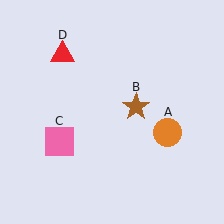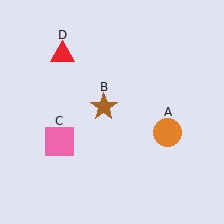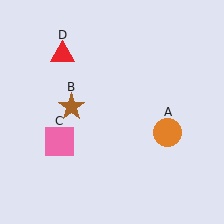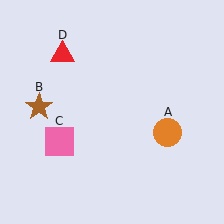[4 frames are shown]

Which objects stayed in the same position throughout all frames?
Orange circle (object A) and pink square (object C) and red triangle (object D) remained stationary.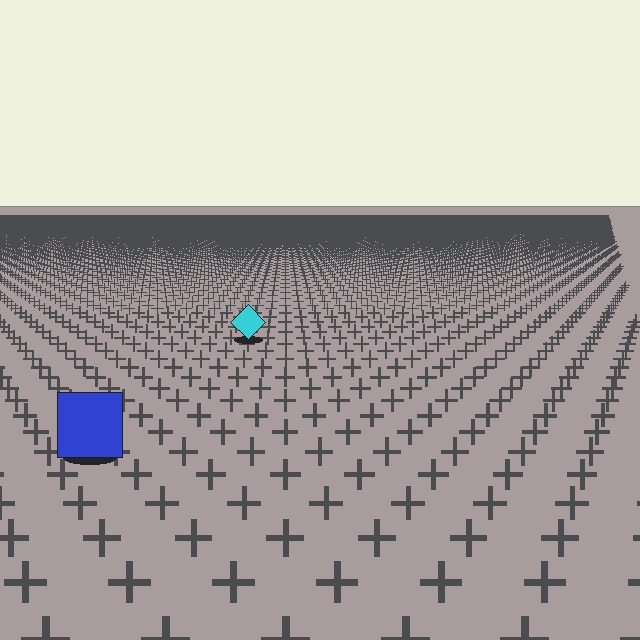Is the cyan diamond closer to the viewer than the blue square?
No. The blue square is closer — you can tell from the texture gradient: the ground texture is coarser near it.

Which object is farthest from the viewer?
The cyan diamond is farthest from the viewer. It appears smaller and the ground texture around it is denser.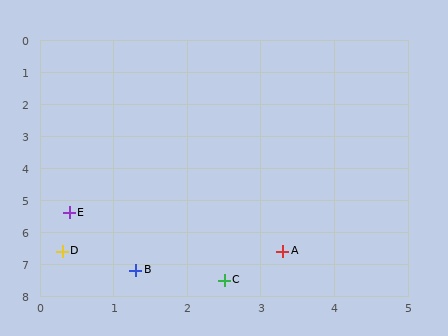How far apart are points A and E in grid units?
Points A and E are about 3.1 grid units apart.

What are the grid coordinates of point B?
Point B is at approximately (1.3, 7.2).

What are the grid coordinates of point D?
Point D is at approximately (0.3, 6.6).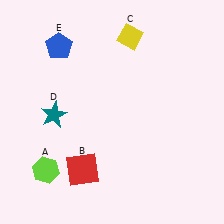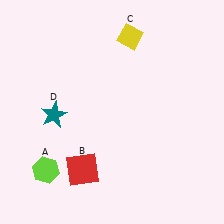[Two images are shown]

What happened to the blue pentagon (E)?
The blue pentagon (E) was removed in Image 2. It was in the top-left area of Image 1.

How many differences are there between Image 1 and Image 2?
There is 1 difference between the two images.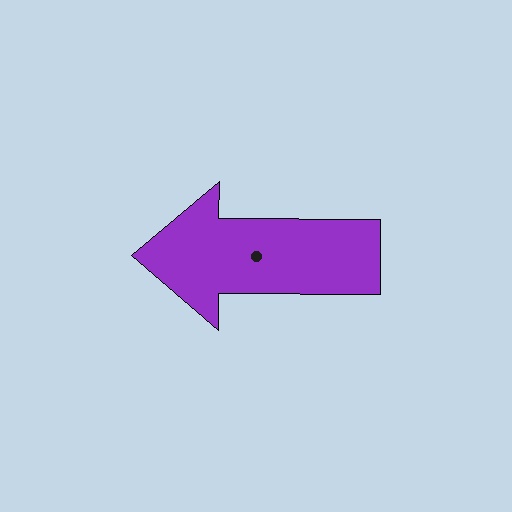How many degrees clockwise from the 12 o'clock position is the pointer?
Approximately 270 degrees.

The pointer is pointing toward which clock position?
Roughly 9 o'clock.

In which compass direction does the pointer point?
West.